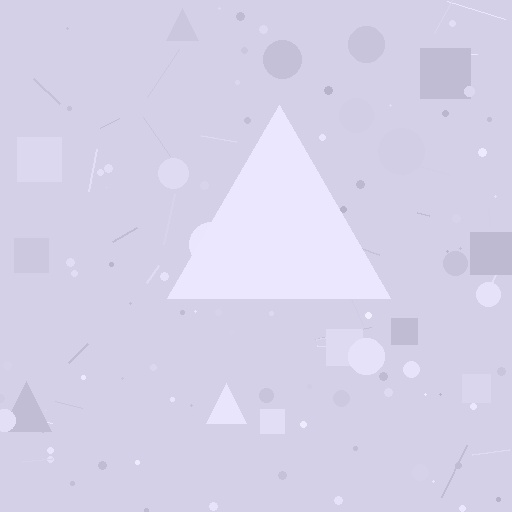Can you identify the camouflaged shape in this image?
The camouflaged shape is a triangle.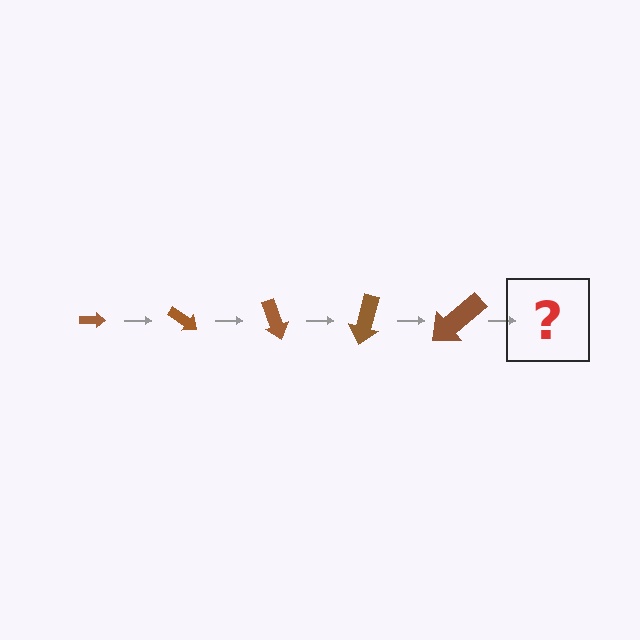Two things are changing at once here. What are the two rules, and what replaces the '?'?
The two rules are that the arrow grows larger each step and it rotates 35 degrees each step. The '?' should be an arrow, larger than the previous one and rotated 175 degrees from the start.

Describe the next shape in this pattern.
It should be an arrow, larger than the previous one and rotated 175 degrees from the start.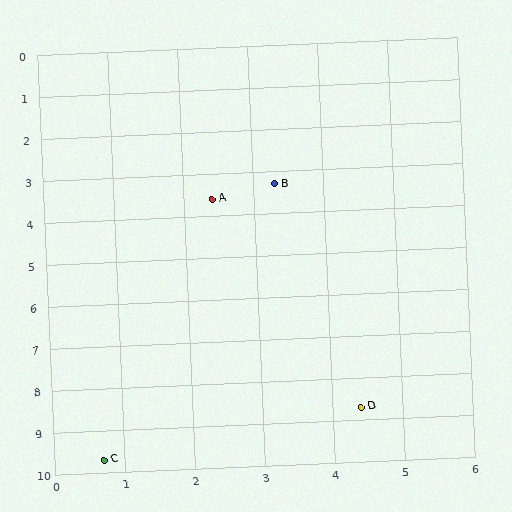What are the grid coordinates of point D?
Point D is at approximately (4.4, 8.7).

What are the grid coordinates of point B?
Point B is at approximately (3.3, 3.3).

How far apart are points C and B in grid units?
Points C and B are about 6.9 grid units apart.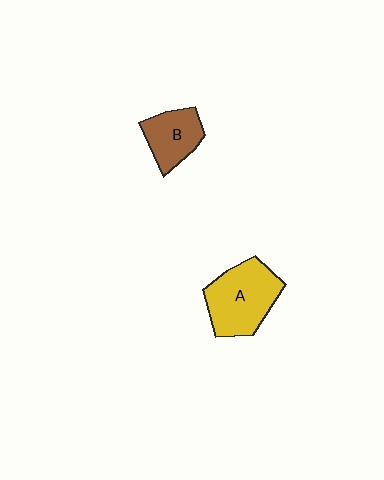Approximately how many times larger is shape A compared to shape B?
Approximately 1.6 times.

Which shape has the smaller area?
Shape B (brown).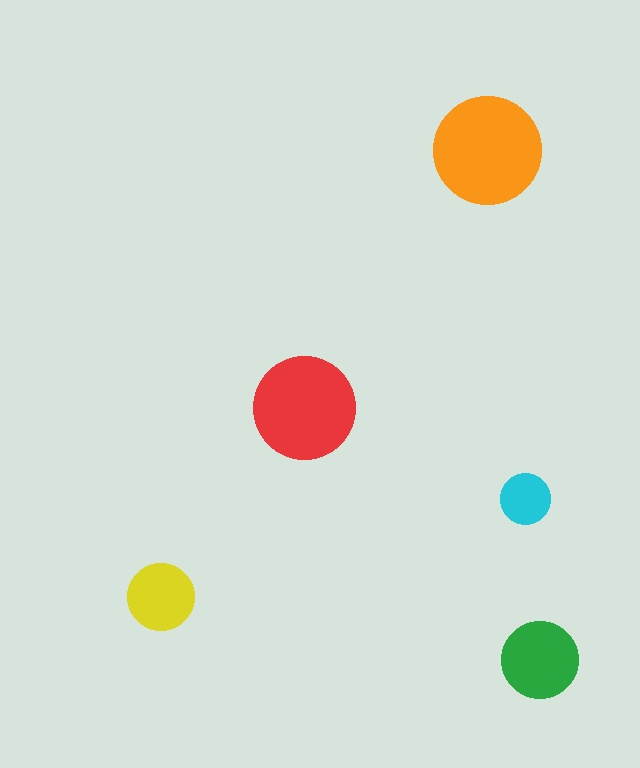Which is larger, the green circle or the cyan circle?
The green one.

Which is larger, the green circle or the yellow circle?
The green one.